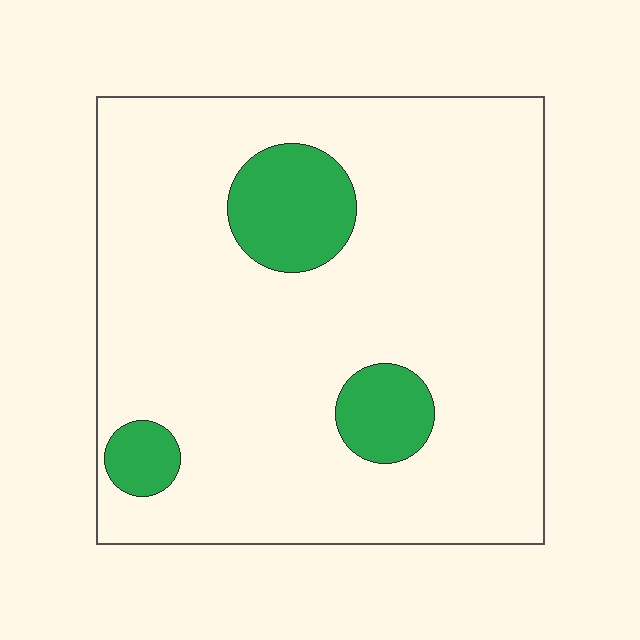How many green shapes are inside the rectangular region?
3.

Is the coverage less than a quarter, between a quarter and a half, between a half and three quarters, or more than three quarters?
Less than a quarter.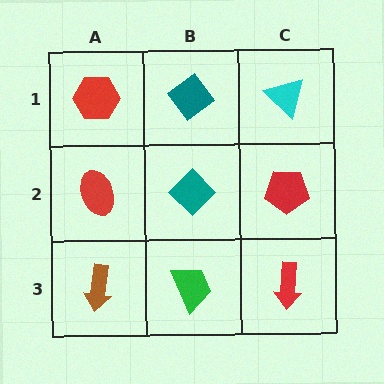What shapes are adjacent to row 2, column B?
A teal diamond (row 1, column B), a green trapezoid (row 3, column B), a red ellipse (row 2, column A), a red pentagon (row 2, column C).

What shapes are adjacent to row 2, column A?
A red hexagon (row 1, column A), a brown arrow (row 3, column A), a teal diamond (row 2, column B).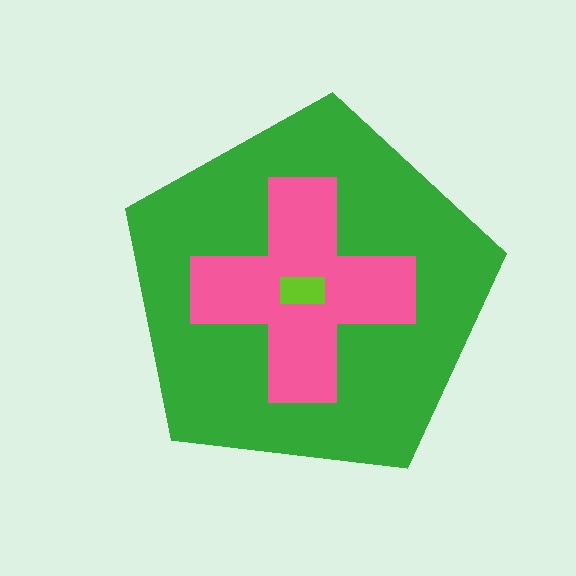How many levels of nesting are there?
3.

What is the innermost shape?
The lime rectangle.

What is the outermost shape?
The green pentagon.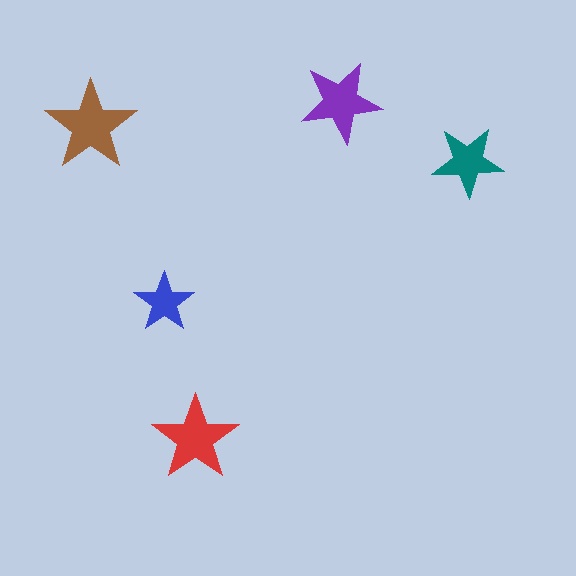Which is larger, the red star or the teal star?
The red one.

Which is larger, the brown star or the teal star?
The brown one.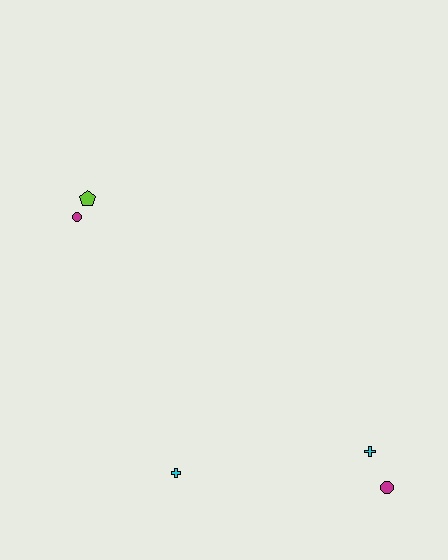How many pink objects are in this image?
There are no pink objects.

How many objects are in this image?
There are 5 objects.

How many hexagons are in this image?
There are no hexagons.